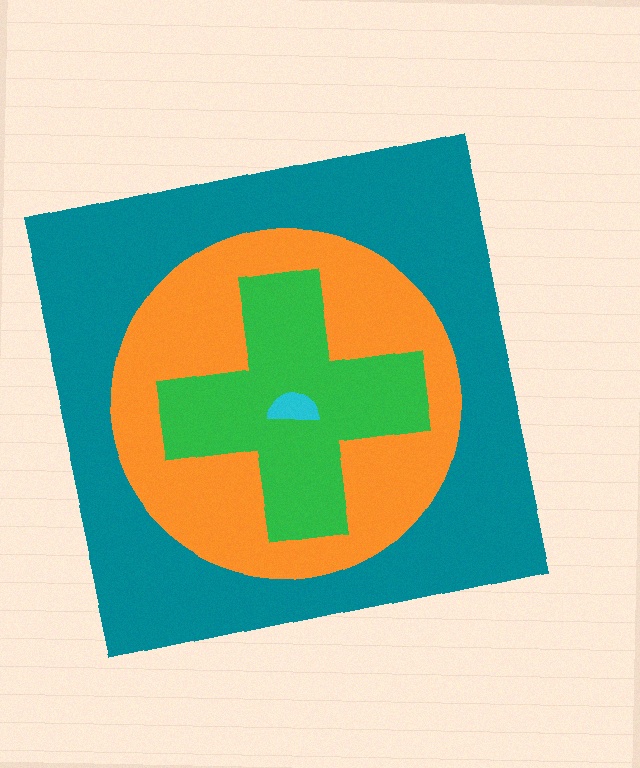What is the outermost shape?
The teal square.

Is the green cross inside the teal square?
Yes.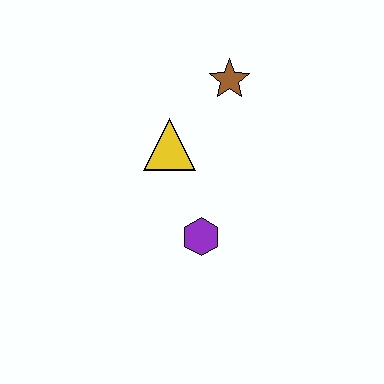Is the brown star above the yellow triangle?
Yes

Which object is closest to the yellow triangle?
The brown star is closest to the yellow triangle.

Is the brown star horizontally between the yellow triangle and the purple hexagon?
No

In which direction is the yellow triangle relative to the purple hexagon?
The yellow triangle is above the purple hexagon.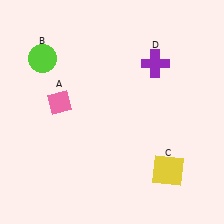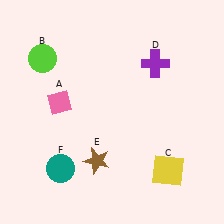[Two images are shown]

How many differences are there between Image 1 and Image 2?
There are 2 differences between the two images.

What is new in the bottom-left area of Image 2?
A teal circle (F) was added in the bottom-left area of Image 2.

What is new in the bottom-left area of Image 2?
A brown star (E) was added in the bottom-left area of Image 2.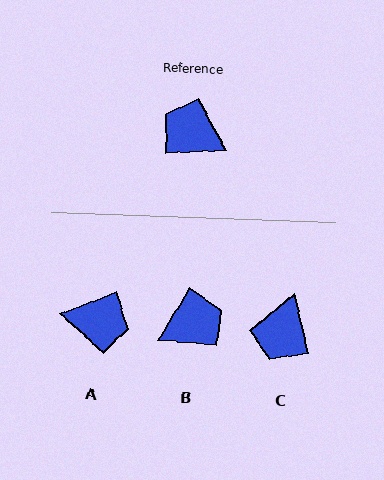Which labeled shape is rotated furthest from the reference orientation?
A, about 161 degrees away.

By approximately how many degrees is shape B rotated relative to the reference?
Approximately 124 degrees clockwise.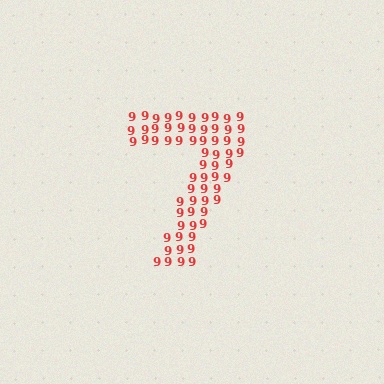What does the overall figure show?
The overall figure shows the digit 7.